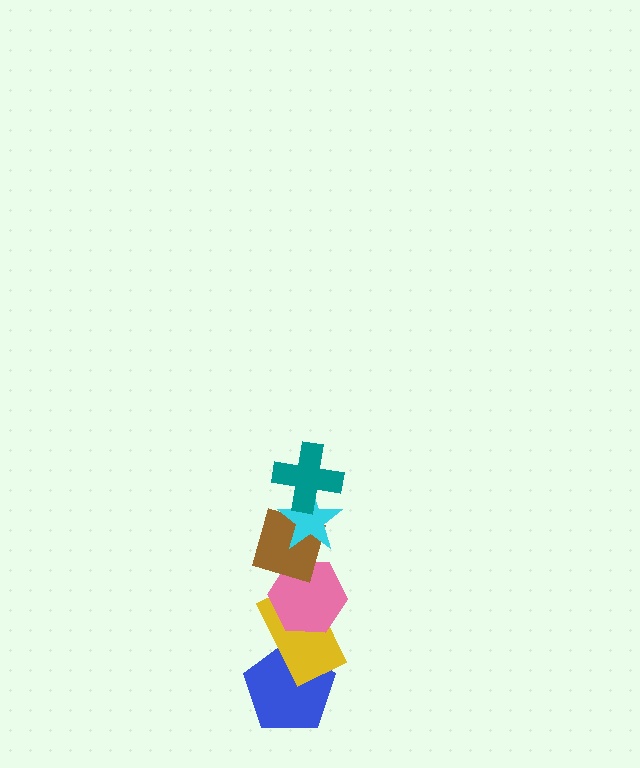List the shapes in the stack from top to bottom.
From top to bottom: the teal cross, the cyan star, the brown diamond, the pink hexagon, the yellow rectangle, the blue pentagon.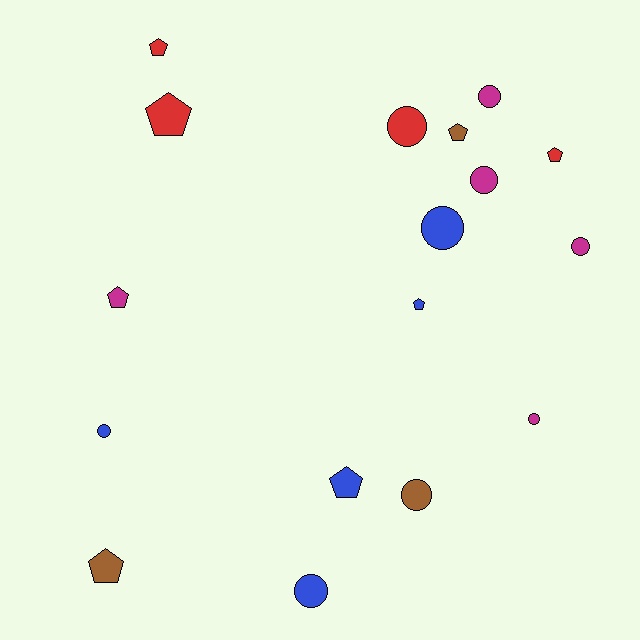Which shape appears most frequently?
Circle, with 9 objects.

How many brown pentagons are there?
There are 2 brown pentagons.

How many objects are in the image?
There are 17 objects.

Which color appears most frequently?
Magenta, with 5 objects.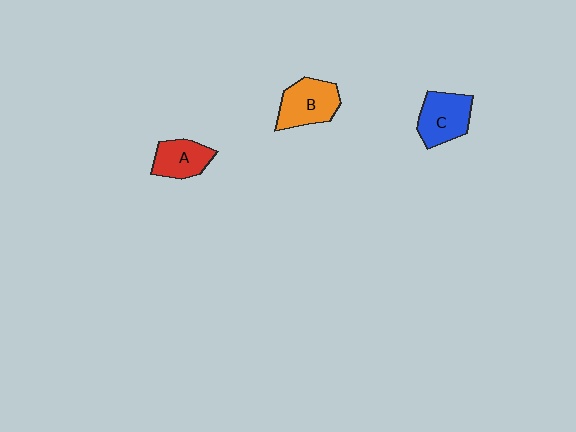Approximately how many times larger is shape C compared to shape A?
Approximately 1.2 times.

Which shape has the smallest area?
Shape A (red).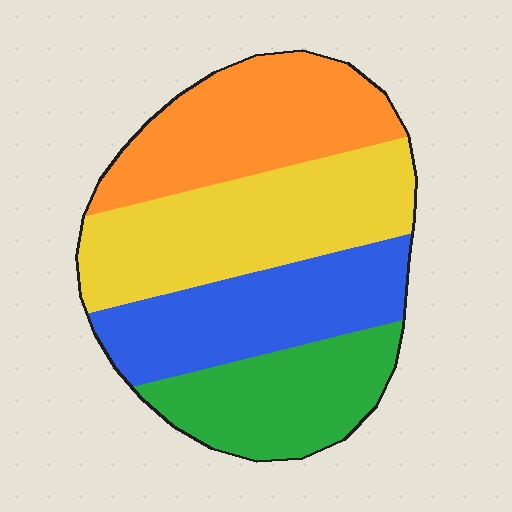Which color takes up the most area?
Yellow, at roughly 30%.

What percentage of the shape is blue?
Blue takes up about one quarter (1/4) of the shape.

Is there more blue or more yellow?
Yellow.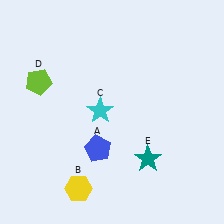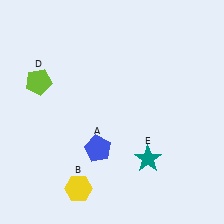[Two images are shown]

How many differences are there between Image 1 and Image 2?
There is 1 difference between the two images.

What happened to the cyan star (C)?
The cyan star (C) was removed in Image 2. It was in the top-left area of Image 1.